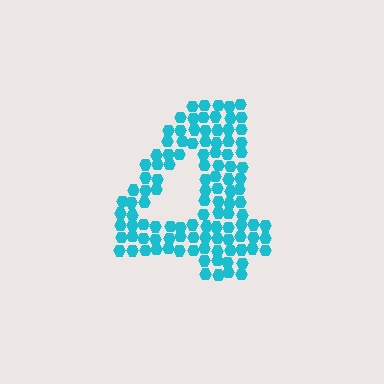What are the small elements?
The small elements are hexagons.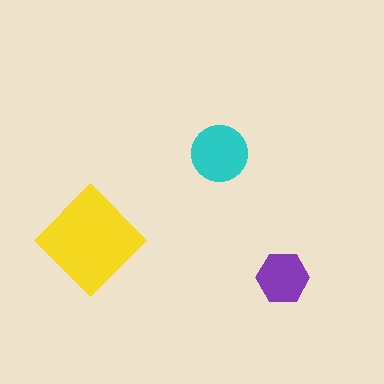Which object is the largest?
The yellow diamond.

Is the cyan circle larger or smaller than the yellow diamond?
Smaller.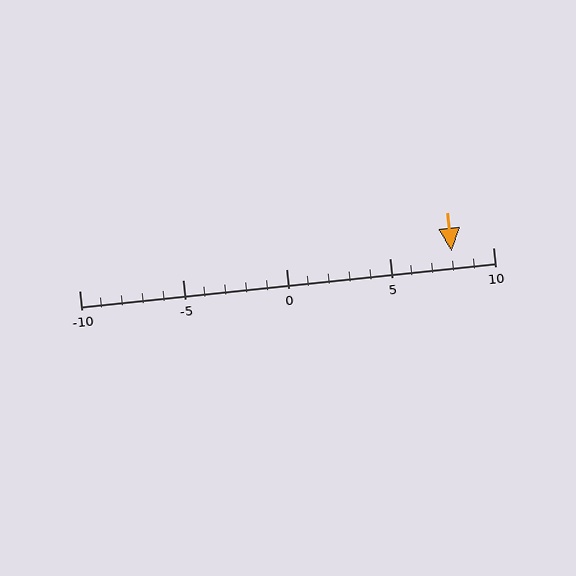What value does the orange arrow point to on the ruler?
The orange arrow points to approximately 8.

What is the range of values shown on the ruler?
The ruler shows values from -10 to 10.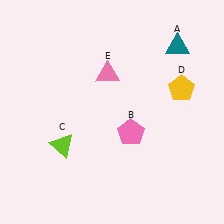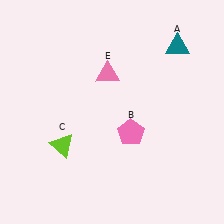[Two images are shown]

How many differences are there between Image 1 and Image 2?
There is 1 difference between the two images.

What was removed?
The yellow pentagon (D) was removed in Image 2.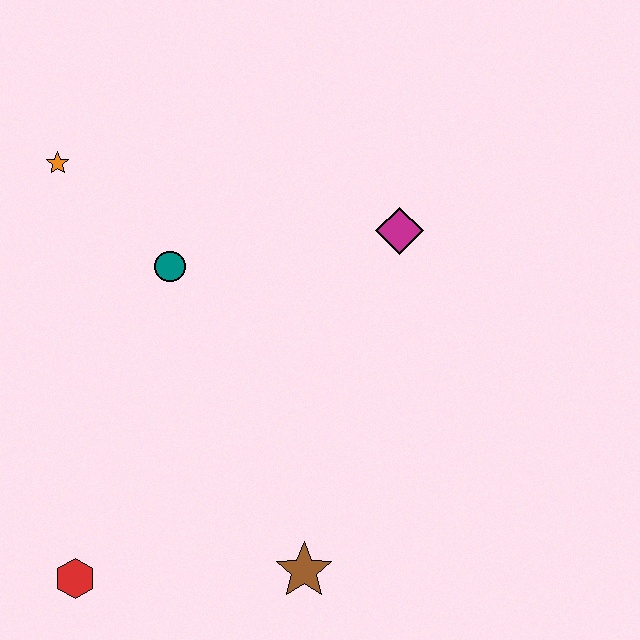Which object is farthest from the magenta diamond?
The red hexagon is farthest from the magenta diamond.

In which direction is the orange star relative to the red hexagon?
The orange star is above the red hexagon.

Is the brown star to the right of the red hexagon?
Yes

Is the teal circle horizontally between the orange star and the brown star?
Yes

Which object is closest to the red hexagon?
The brown star is closest to the red hexagon.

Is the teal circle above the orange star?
No